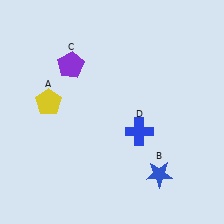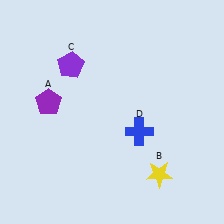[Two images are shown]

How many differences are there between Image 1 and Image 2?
There are 2 differences between the two images.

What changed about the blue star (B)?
In Image 1, B is blue. In Image 2, it changed to yellow.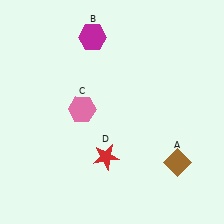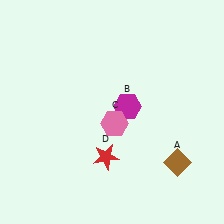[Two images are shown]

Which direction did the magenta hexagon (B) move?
The magenta hexagon (B) moved down.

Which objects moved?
The objects that moved are: the magenta hexagon (B), the pink hexagon (C).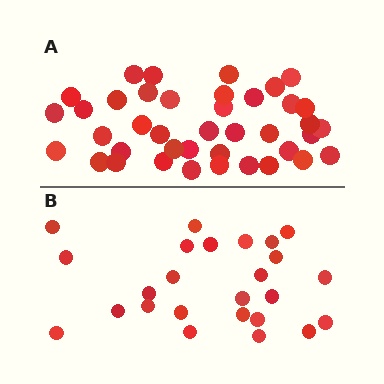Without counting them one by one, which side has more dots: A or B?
Region A (the top region) has more dots.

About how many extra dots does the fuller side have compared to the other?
Region A has approximately 15 more dots than region B.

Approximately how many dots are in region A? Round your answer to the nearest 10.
About 40 dots.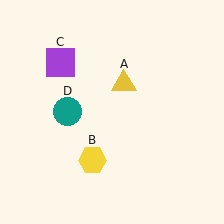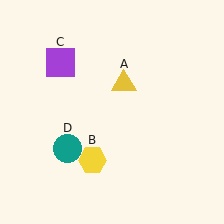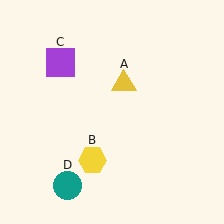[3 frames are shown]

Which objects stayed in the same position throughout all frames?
Yellow triangle (object A) and yellow hexagon (object B) and purple square (object C) remained stationary.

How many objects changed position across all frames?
1 object changed position: teal circle (object D).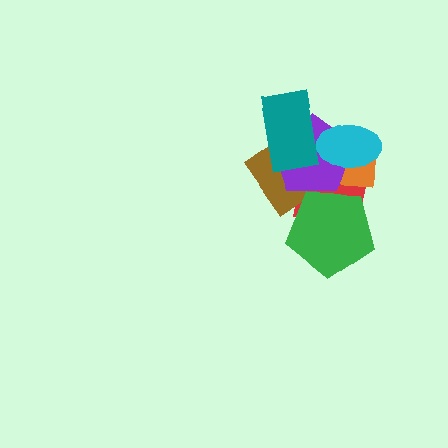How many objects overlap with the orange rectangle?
6 objects overlap with the orange rectangle.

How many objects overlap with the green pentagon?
4 objects overlap with the green pentagon.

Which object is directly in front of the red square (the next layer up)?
The brown diamond is directly in front of the red square.